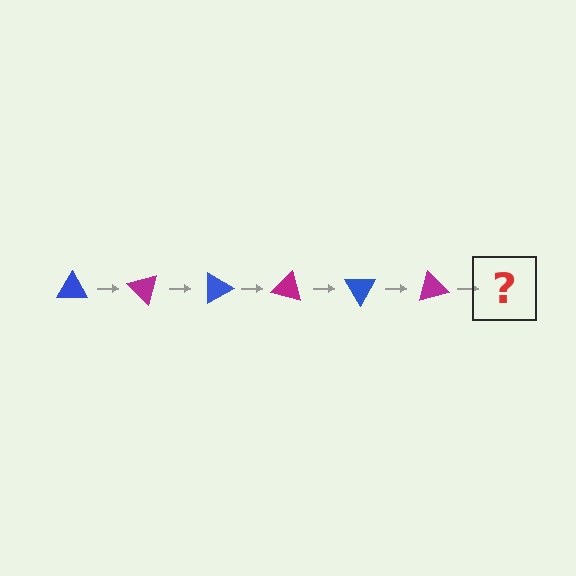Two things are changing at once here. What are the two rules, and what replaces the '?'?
The two rules are that it rotates 45 degrees each step and the color cycles through blue and magenta. The '?' should be a blue triangle, rotated 270 degrees from the start.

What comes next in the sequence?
The next element should be a blue triangle, rotated 270 degrees from the start.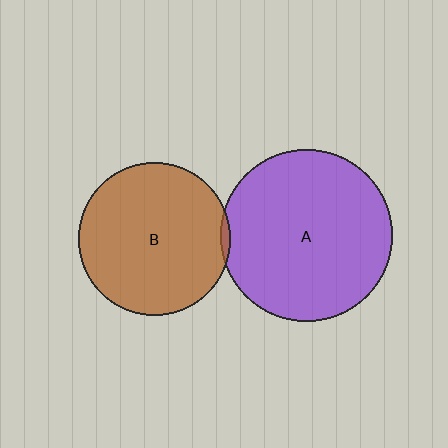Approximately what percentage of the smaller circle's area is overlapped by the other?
Approximately 5%.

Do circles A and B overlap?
Yes.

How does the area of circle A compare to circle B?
Approximately 1.3 times.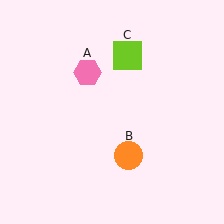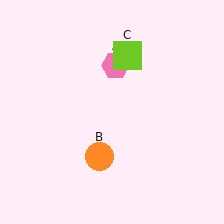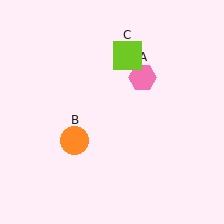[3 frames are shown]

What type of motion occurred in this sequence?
The pink hexagon (object A), orange circle (object B) rotated clockwise around the center of the scene.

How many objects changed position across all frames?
2 objects changed position: pink hexagon (object A), orange circle (object B).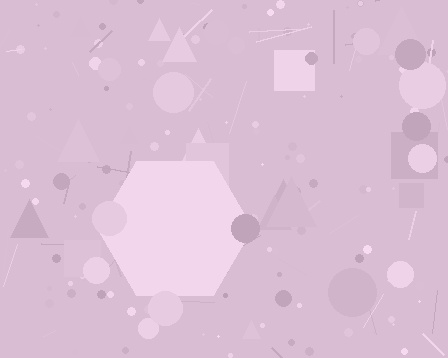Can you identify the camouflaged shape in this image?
The camouflaged shape is a hexagon.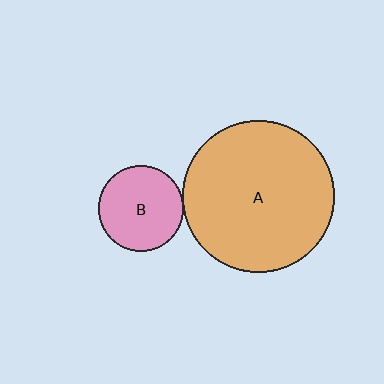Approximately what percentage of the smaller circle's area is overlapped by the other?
Approximately 5%.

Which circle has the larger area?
Circle A (orange).